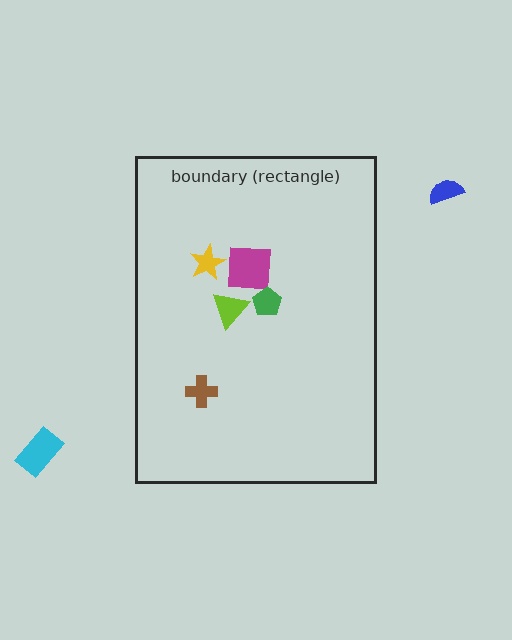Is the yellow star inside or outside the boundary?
Inside.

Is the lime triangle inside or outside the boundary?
Inside.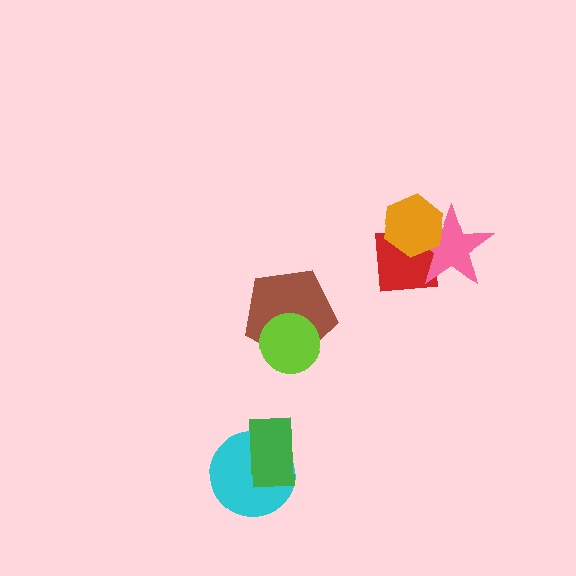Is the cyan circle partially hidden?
Yes, it is partially covered by another shape.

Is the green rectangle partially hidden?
No, no other shape covers it.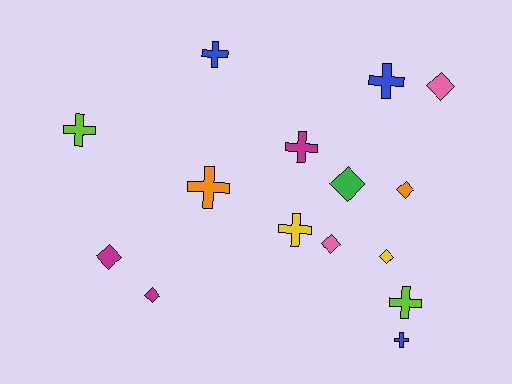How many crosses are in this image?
There are 8 crosses.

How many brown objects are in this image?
There are no brown objects.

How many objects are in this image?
There are 15 objects.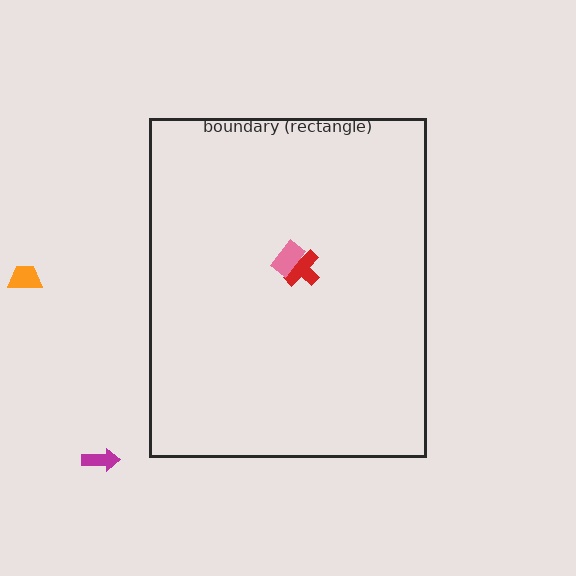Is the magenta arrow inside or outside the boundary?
Outside.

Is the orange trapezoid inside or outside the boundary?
Outside.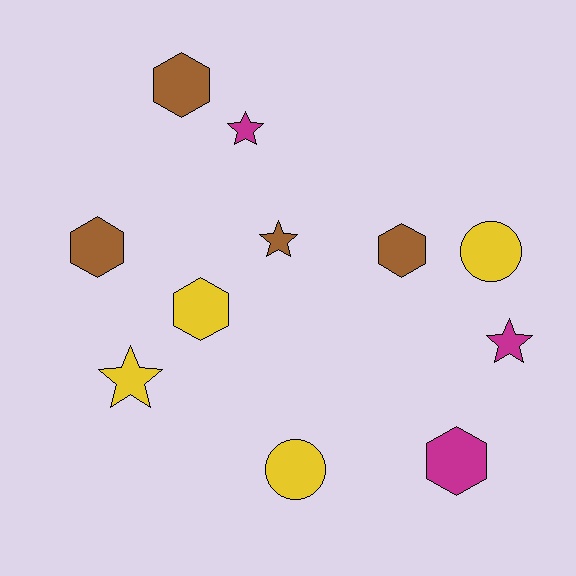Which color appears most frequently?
Brown, with 4 objects.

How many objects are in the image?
There are 11 objects.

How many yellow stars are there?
There is 1 yellow star.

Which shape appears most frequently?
Hexagon, with 5 objects.